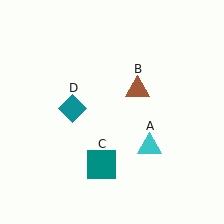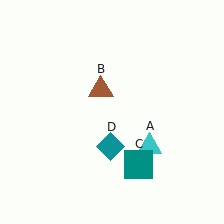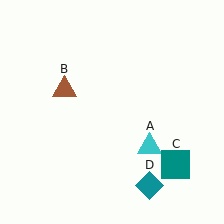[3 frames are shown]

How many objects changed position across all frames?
3 objects changed position: brown triangle (object B), teal square (object C), teal diamond (object D).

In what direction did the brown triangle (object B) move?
The brown triangle (object B) moved left.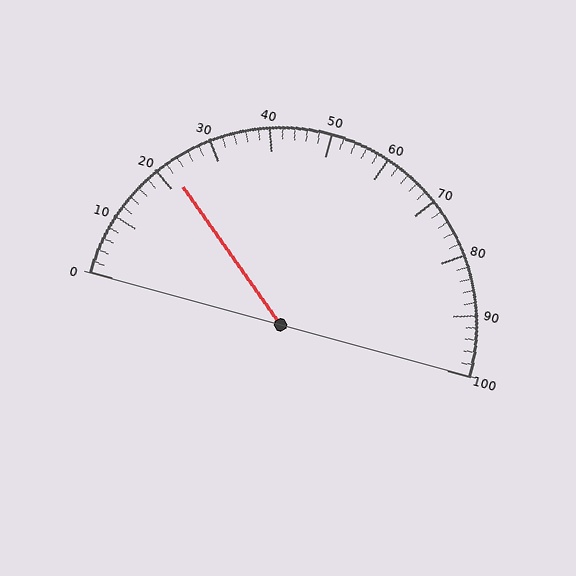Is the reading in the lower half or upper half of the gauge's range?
The reading is in the lower half of the range (0 to 100).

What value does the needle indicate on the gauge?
The needle indicates approximately 22.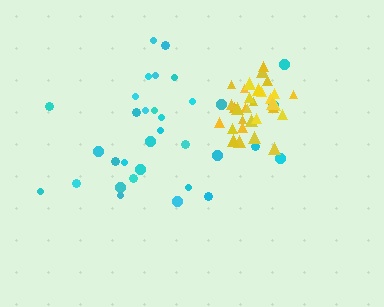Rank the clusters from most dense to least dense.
yellow, cyan.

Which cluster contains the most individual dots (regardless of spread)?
Cyan (33).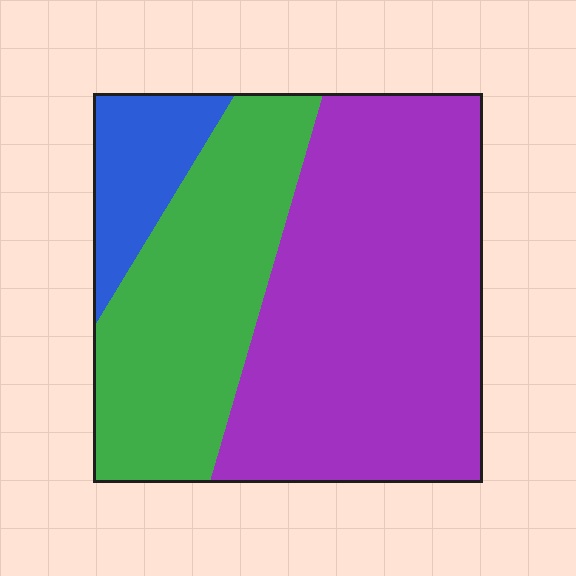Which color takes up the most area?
Purple, at roughly 55%.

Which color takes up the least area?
Blue, at roughly 10%.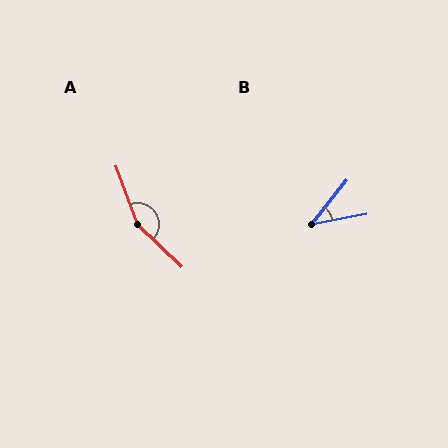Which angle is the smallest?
B, at approximately 41 degrees.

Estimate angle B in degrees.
Approximately 41 degrees.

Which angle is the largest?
A, at approximately 153 degrees.